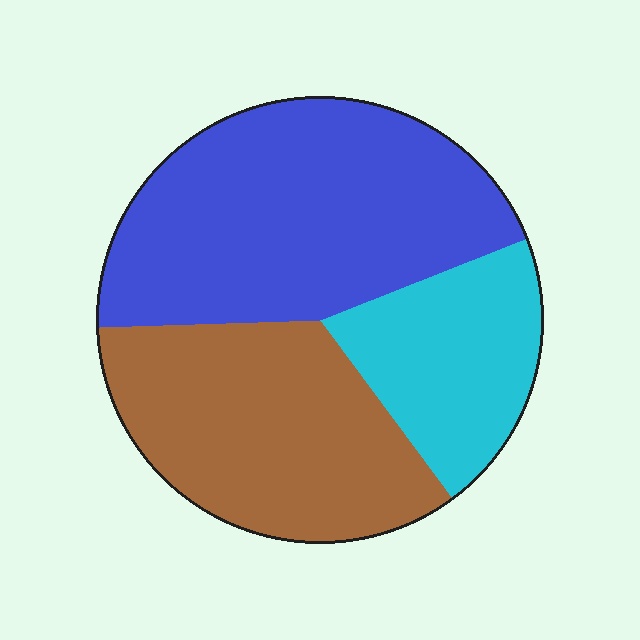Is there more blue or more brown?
Blue.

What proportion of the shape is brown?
Brown covers roughly 35% of the shape.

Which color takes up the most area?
Blue, at roughly 45%.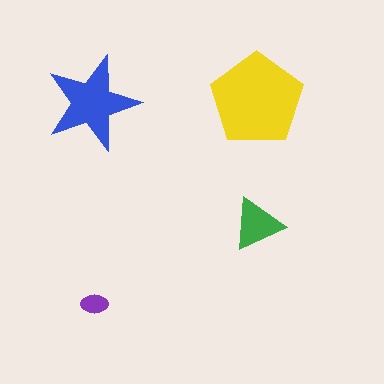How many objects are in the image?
There are 4 objects in the image.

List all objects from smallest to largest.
The purple ellipse, the green triangle, the blue star, the yellow pentagon.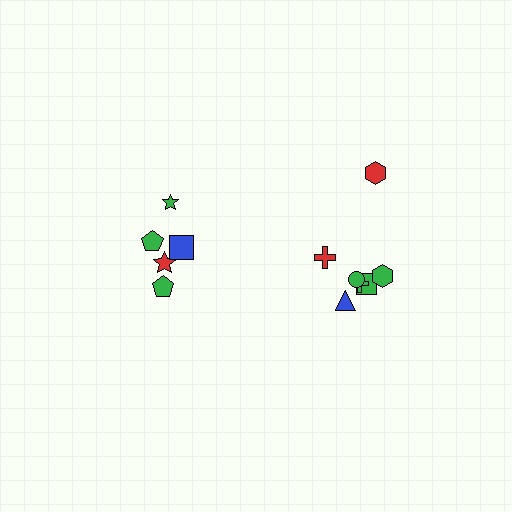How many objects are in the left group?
There are 5 objects.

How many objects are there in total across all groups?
There are 12 objects.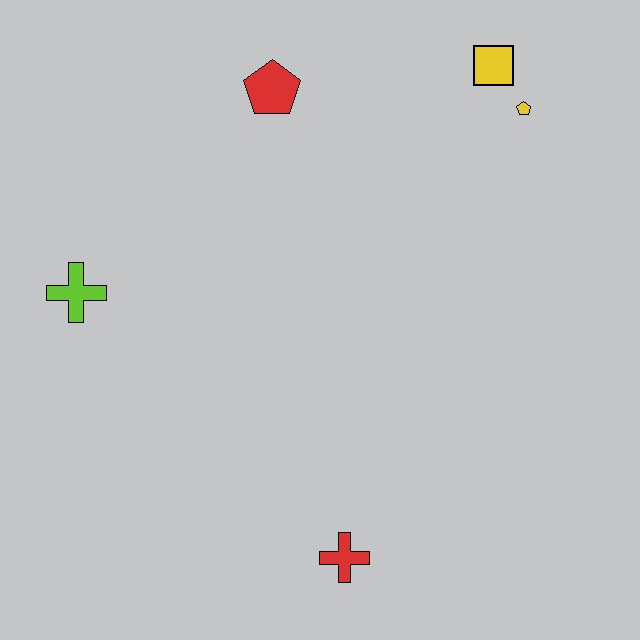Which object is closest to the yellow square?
The yellow pentagon is closest to the yellow square.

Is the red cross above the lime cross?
No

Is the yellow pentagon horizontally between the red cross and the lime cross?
No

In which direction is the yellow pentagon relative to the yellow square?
The yellow pentagon is below the yellow square.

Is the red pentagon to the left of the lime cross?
No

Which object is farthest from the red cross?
The yellow square is farthest from the red cross.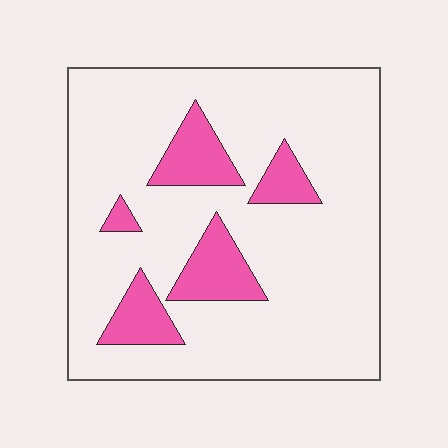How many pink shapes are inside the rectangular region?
5.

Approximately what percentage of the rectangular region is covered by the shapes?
Approximately 15%.